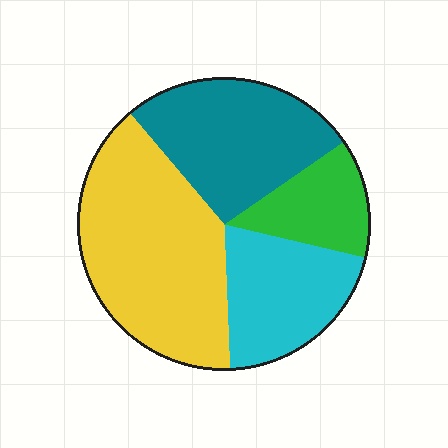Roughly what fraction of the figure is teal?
Teal covers 27% of the figure.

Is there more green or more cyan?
Cyan.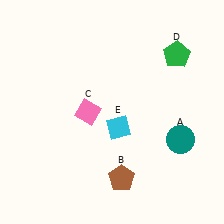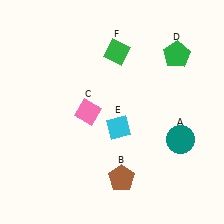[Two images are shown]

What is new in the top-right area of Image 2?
A green diamond (F) was added in the top-right area of Image 2.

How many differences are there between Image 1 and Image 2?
There is 1 difference between the two images.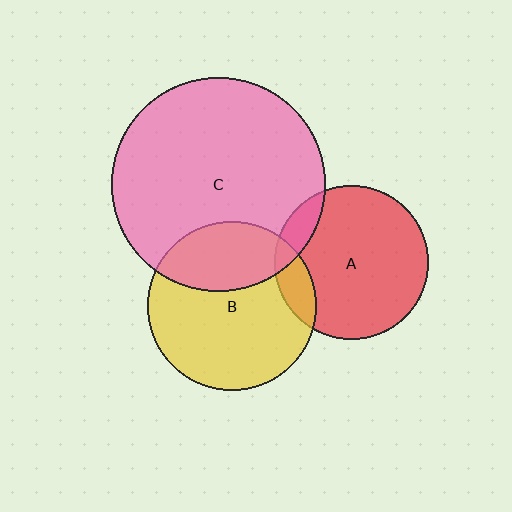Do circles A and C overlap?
Yes.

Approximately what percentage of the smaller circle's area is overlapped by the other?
Approximately 10%.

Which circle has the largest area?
Circle C (pink).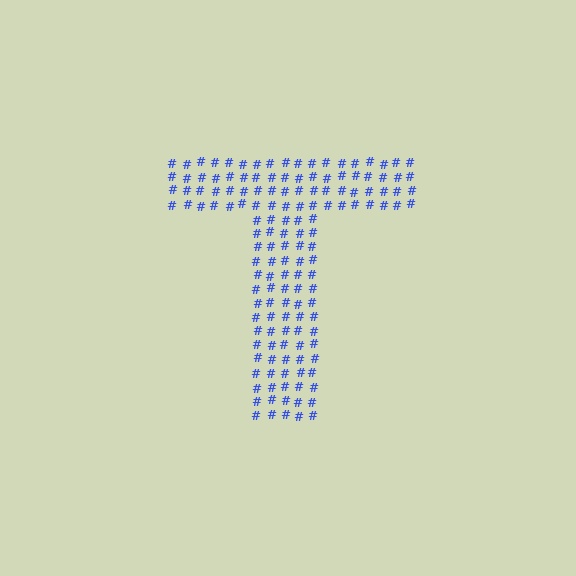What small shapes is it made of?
It is made of small hash symbols.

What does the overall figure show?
The overall figure shows the letter T.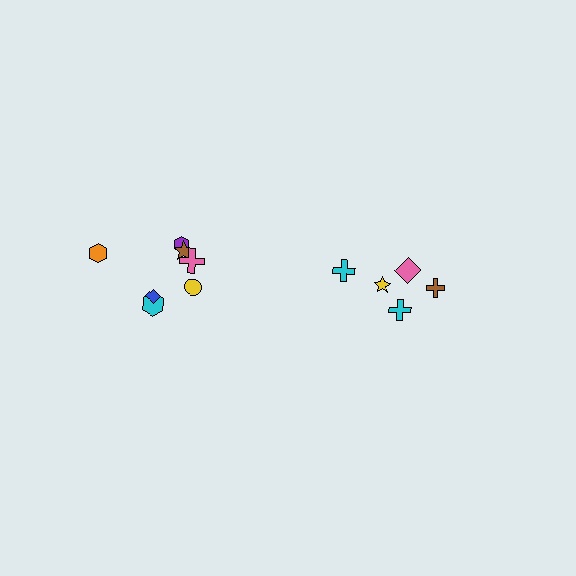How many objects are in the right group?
There are 5 objects.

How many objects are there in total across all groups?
There are 12 objects.